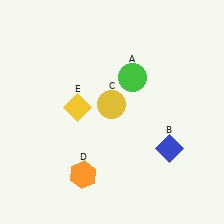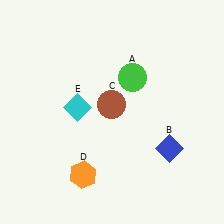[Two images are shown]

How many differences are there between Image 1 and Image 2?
There are 2 differences between the two images.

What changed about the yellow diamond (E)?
In Image 1, E is yellow. In Image 2, it changed to cyan.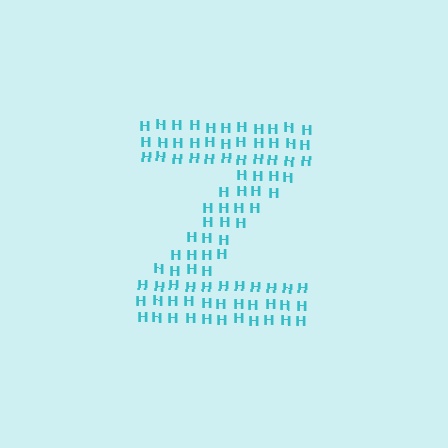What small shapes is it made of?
It is made of small letter H's.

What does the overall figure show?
The overall figure shows the letter Z.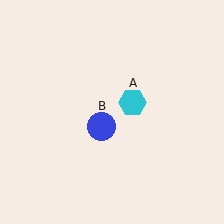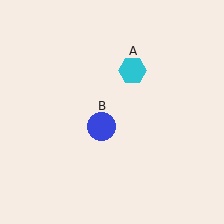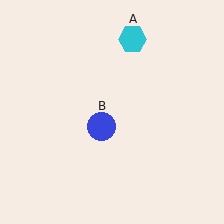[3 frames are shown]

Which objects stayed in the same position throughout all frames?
Blue circle (object B) remained stationary.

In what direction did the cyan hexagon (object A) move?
The cyan hexagon (object A) moved up.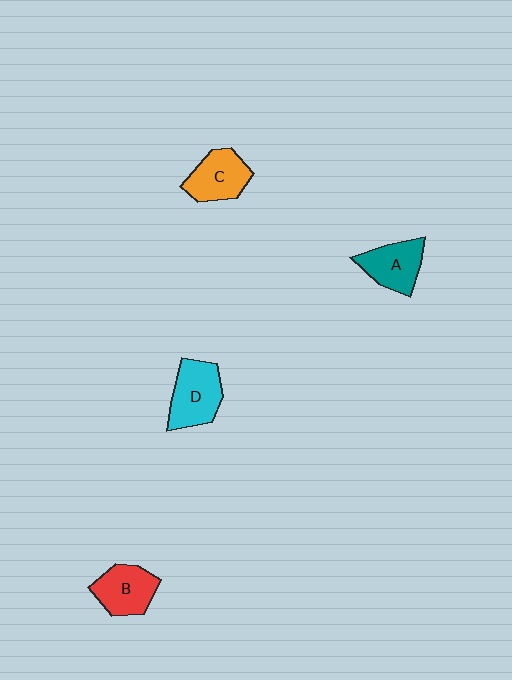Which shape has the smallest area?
Shape A (teal).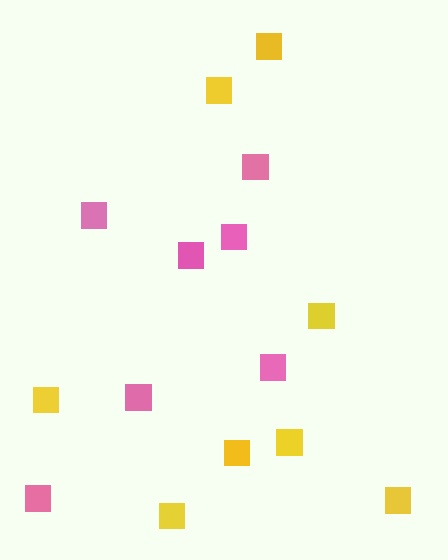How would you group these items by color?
There are 2 groups: one group of yellow squares (8) and one group of pink squares (7).